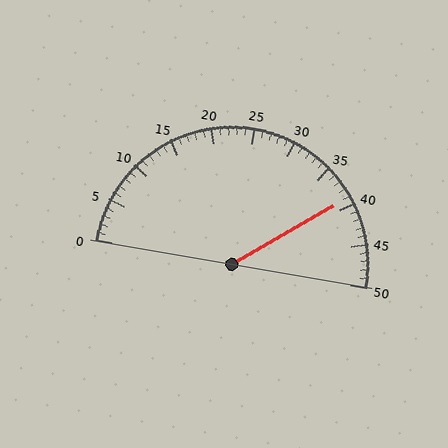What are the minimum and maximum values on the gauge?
The gauge ranges from 0 to 50.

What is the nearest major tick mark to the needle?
The nearest major tick mark is 40.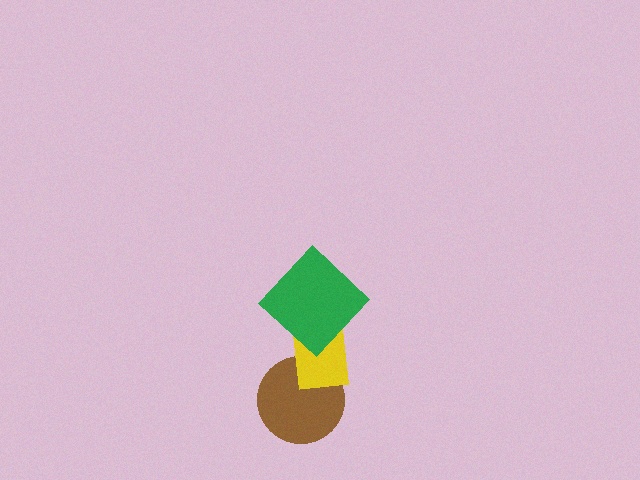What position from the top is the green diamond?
The green diamond is 1st from the top.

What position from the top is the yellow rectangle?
The yellow rectangle is 2nd from the top.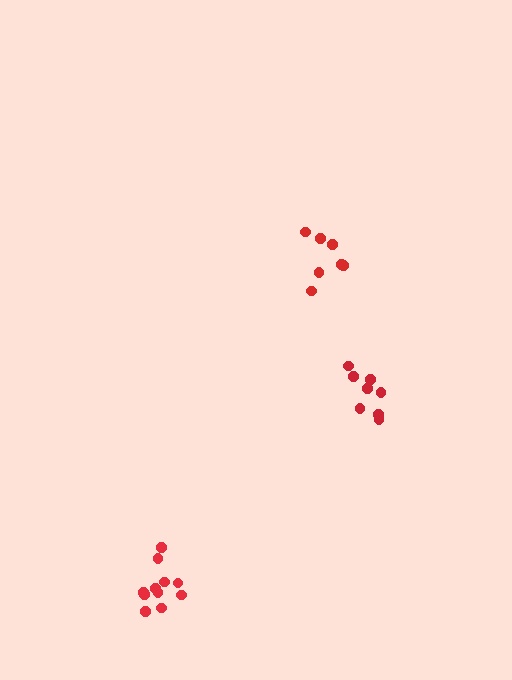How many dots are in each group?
Group 1: 7 dots, Group 2: 8 dots, Group 3: 11 dots (26 total).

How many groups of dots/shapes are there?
There are 3 groups.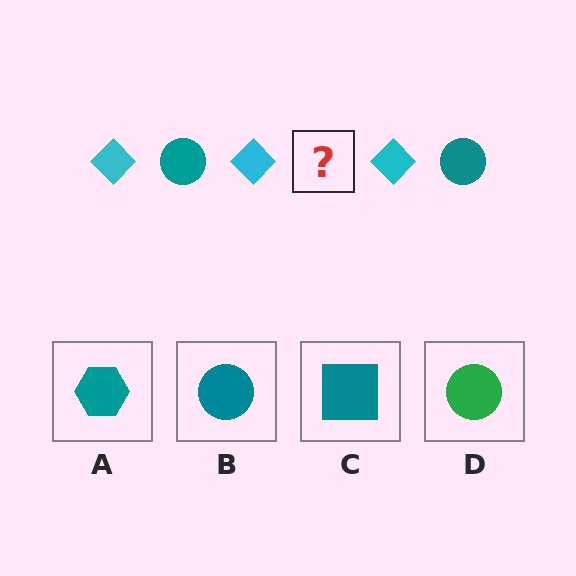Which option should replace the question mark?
Option B.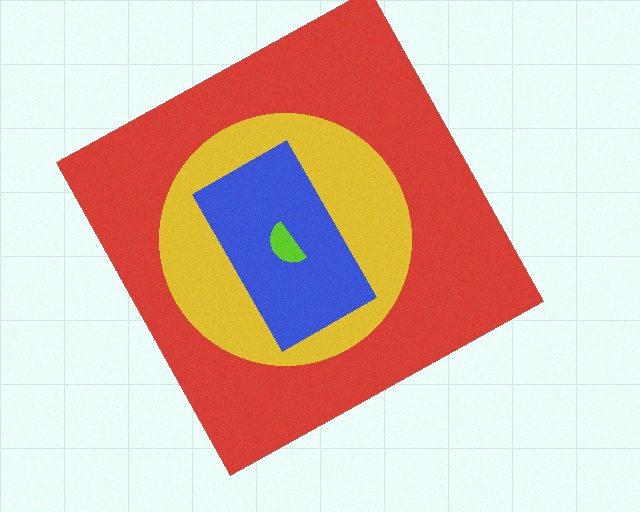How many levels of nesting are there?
4.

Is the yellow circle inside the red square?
Yes.